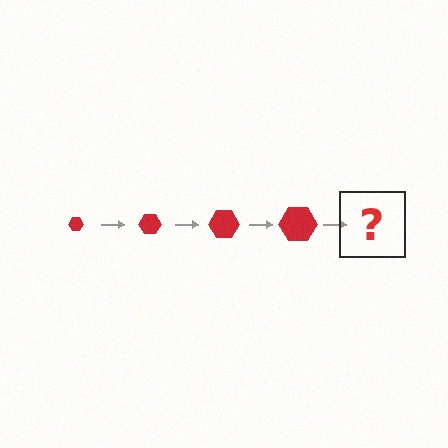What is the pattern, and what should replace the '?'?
The pattern is that the hexagon gets progressively larger each step. The '?' should be a red hexagon, larger than the previous one.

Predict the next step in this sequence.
The next step is a red hexagon, larger than the previous one.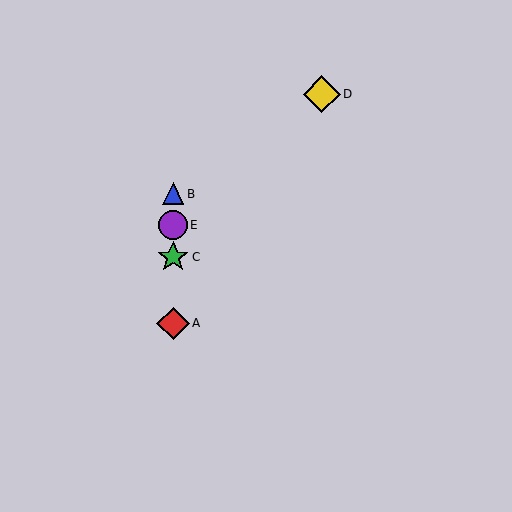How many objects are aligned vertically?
4 objects (A, B, C, E) are aligned vertically.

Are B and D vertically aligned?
No, B is at x≈173 and D is at x≈321.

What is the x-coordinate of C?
Object C is at x≈173.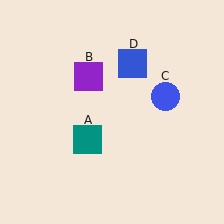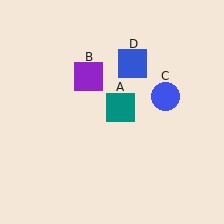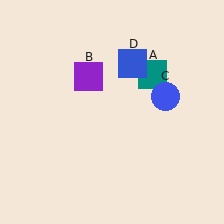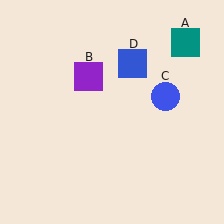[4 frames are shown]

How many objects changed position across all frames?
1 object changed position: teal square (object A).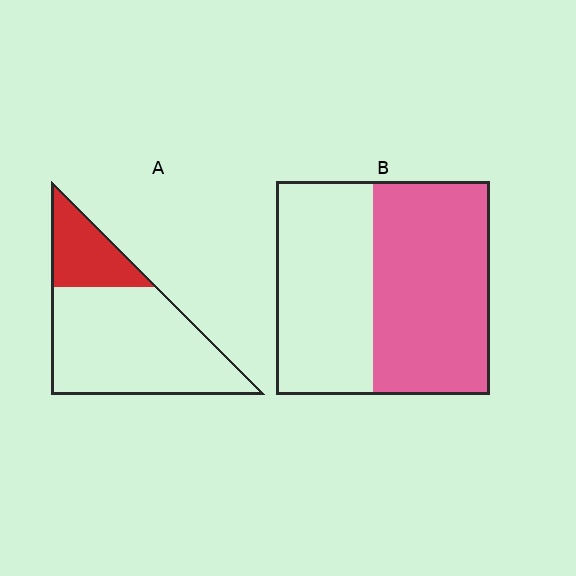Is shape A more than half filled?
No.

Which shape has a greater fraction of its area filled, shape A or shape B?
Shape B.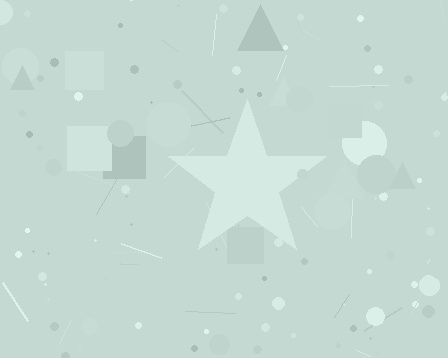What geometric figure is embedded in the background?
A star is embedded in the background.